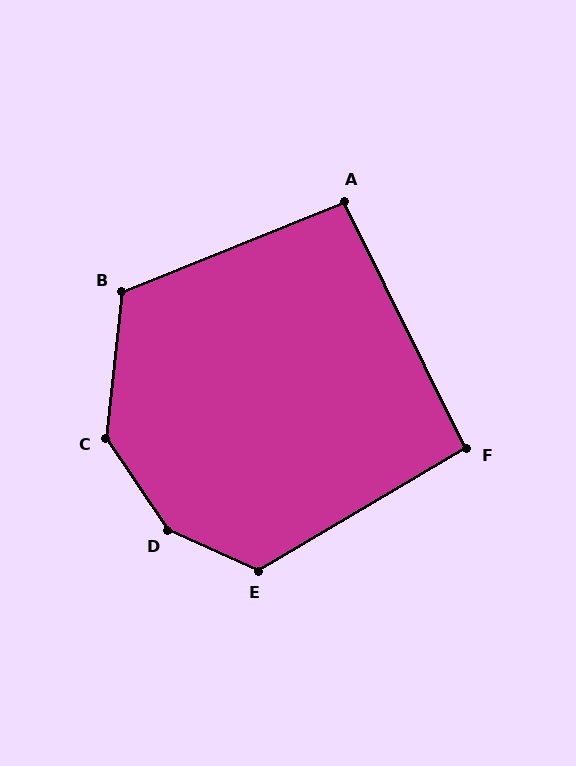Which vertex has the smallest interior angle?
F, at approximately 94 degrees.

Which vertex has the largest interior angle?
D, at approximately 148 degrees.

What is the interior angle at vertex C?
Approximately 140 degrees (obtuse).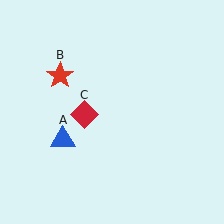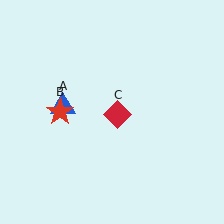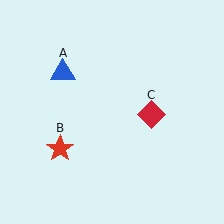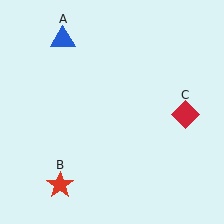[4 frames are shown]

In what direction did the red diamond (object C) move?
The red diamond (object C) moved right.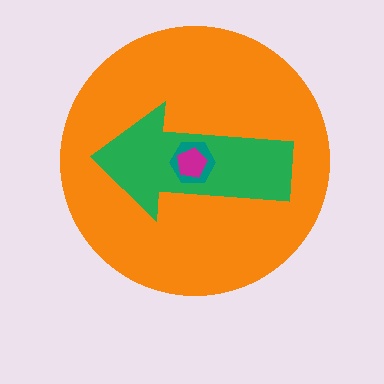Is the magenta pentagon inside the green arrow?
Yes.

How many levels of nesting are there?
4.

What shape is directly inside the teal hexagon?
The magenta pentagon.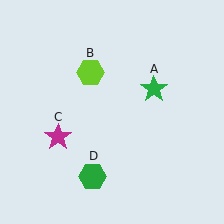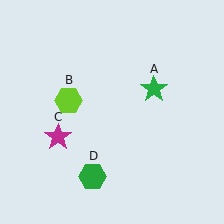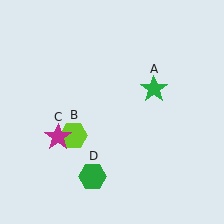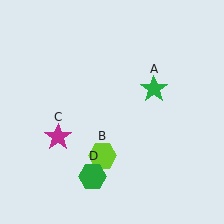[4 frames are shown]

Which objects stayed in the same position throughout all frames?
Green star (object A) and magenta star (object C) and green hexagon (object D) remained stationary.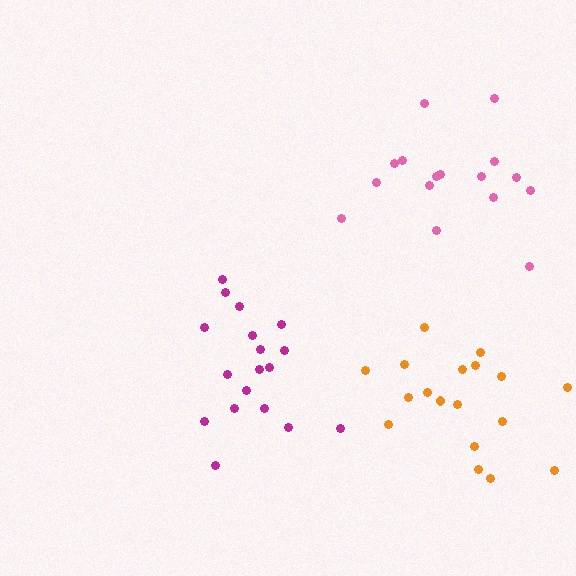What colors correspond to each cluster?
The clusters are colored: pink, magenta, orange.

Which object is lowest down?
The orange cluster is bottommost.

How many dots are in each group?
Group 1: 16 dots, Group 2: 18 dots, Group 3: 18 dots (52 total).